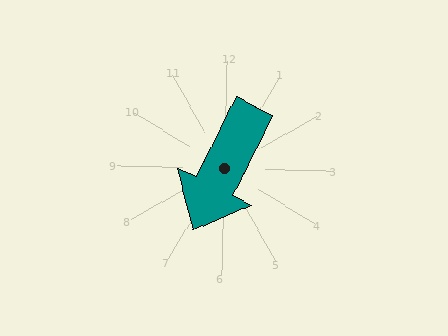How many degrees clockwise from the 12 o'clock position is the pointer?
Approximately 205 degrees.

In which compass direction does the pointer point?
Southwest.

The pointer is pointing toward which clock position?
Roughly 7 o'clock.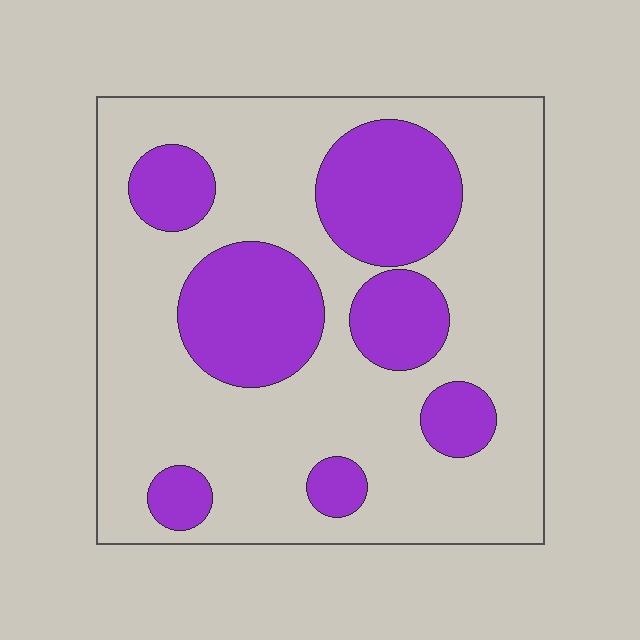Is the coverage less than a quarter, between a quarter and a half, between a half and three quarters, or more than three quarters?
Between a quarter and a half.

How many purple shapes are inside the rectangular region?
7.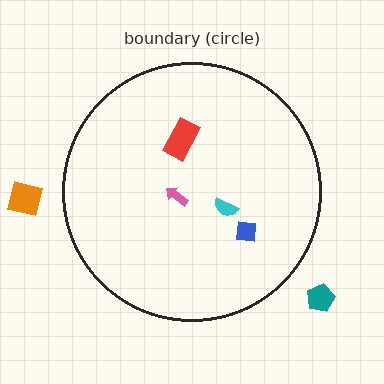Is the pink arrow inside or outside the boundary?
Inside.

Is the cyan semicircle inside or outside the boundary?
Inside.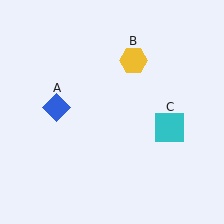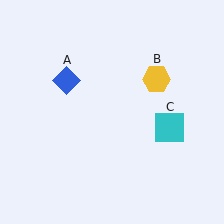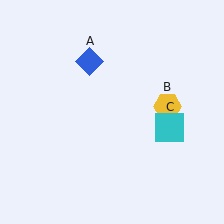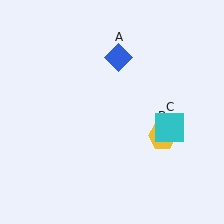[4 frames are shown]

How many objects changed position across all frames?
2 objects changed position: blue diamond (object A), yellow hexagon (object B).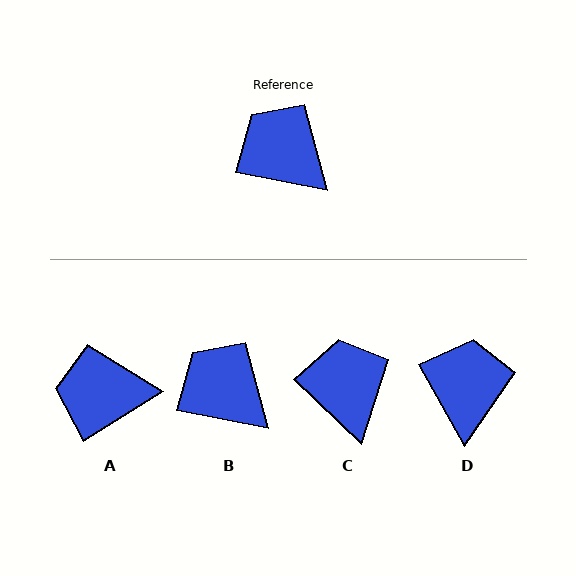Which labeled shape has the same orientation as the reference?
B.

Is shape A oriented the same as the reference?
No, it is off by about 43 degrees.